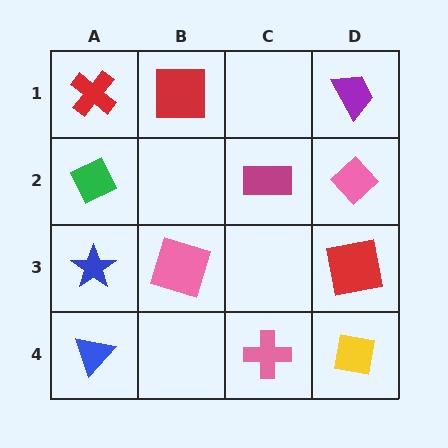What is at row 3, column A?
A blue star.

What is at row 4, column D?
A yellow square.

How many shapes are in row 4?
3 shapes.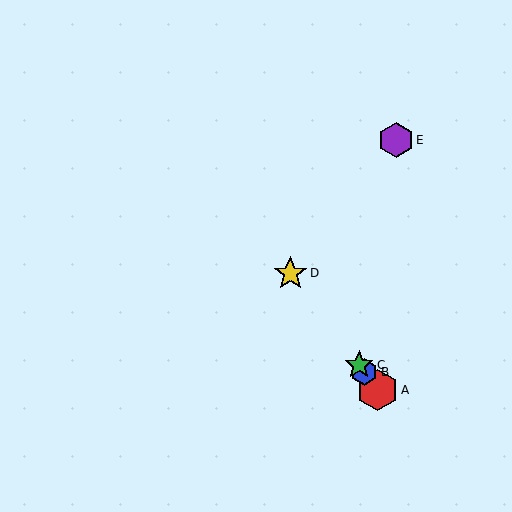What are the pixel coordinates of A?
Object A is at (377, 390).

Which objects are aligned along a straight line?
Objects A, B, C, D are aligned along a straight line.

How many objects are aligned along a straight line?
4 objects (A, B, C, D) are aligned along a straight line.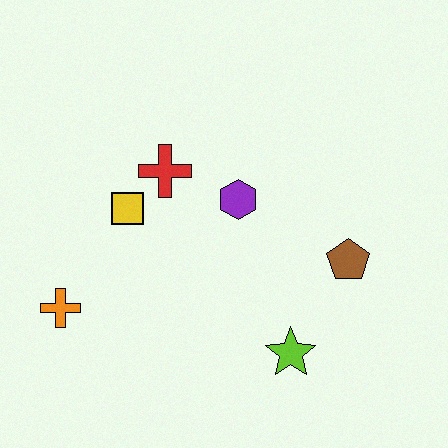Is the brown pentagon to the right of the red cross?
Yes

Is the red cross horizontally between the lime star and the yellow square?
Yes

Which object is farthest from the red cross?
The lime star is farthest from the red cross.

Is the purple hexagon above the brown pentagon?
Yes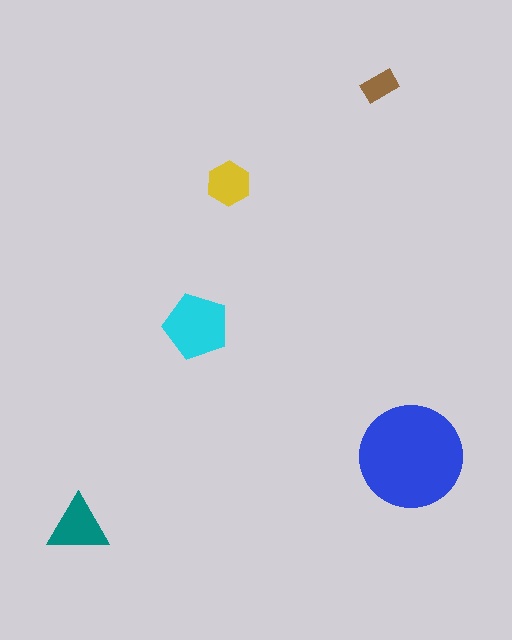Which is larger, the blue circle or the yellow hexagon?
The blue circle.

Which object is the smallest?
The brown rectangle.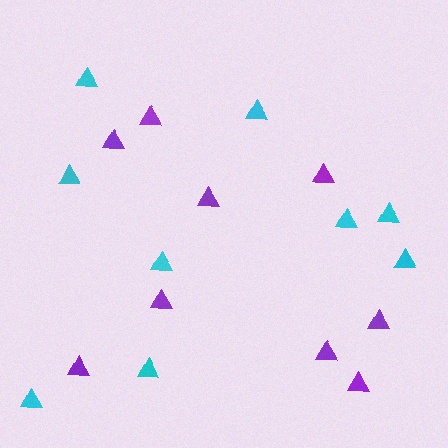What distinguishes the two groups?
There are 2 groups: one group of cyan triangles (9) and one group of purple triangles (9).